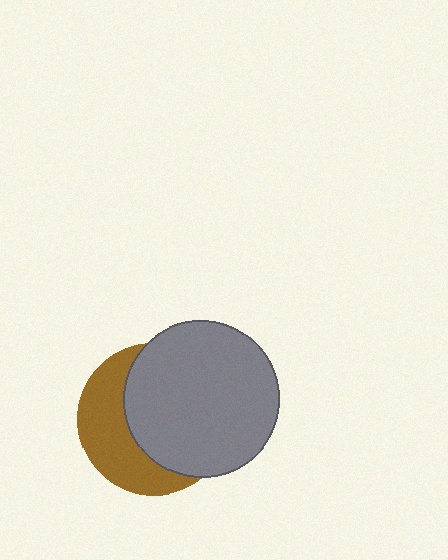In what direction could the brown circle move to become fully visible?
The brown circle could move left. That would shift it out from behind the gray circle entirely.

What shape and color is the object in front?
The object in front is a gray circle.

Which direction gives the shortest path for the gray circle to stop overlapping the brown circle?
Moving right gives the shortest separation.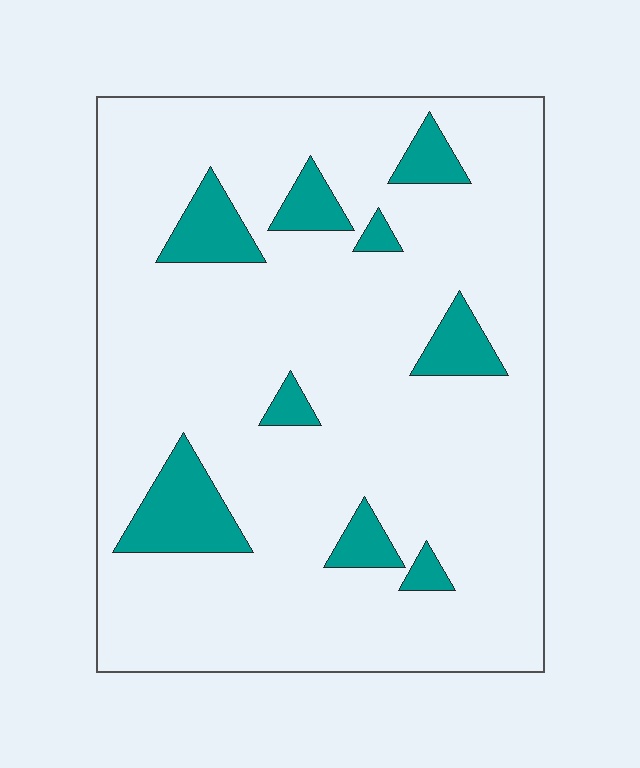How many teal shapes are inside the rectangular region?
9.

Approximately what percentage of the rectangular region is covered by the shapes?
Approximately 15%.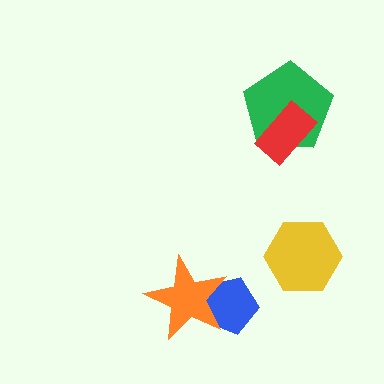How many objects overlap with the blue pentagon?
1 object overlaps with the blue pentagon.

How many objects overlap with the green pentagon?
1 object overlaps with the green pentagon.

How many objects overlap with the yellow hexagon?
0 objects overlap with the yellow hexagon.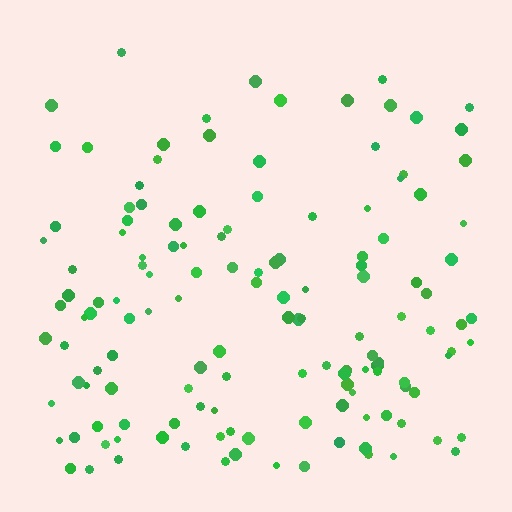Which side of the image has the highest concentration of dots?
The bottom.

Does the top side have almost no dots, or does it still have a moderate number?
Still a moderate number, just noticeably fewer than the bottom.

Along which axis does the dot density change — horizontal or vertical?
Vertical.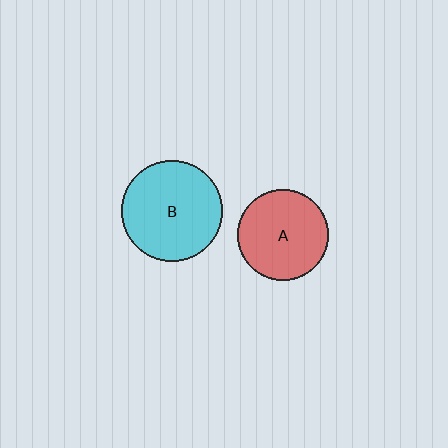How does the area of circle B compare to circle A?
Approximately 1.2 times.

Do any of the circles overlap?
No, none of the circles overlap.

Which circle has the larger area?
Circle B (cyan).